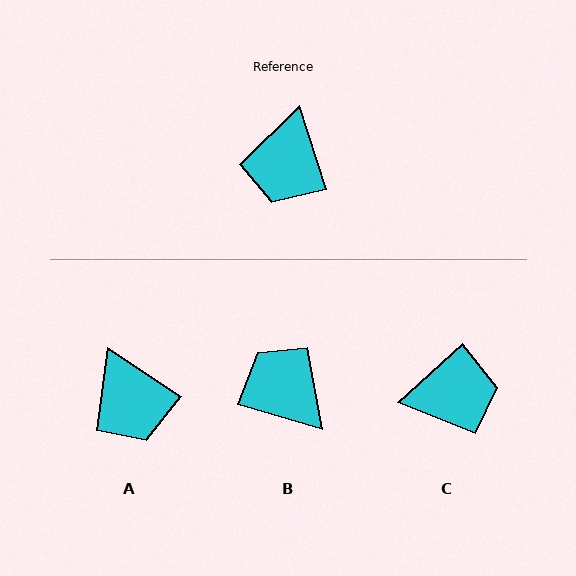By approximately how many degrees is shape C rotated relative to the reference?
Approximately 114 degrees counter-clockwise.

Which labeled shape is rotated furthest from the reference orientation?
B, about 124 degrees away.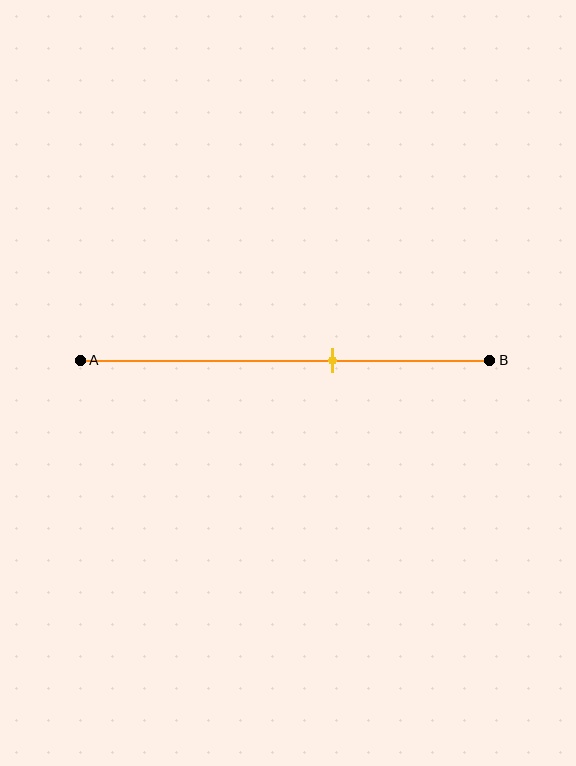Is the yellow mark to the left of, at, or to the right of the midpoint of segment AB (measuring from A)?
The yellow mark is to the right of the midpoint of segment AB.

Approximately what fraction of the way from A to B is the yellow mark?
The yellow mark is approximately 60% of the way from A to B.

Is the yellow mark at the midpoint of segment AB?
No, the mark is at about 60% from A, not at the 50% midpoint.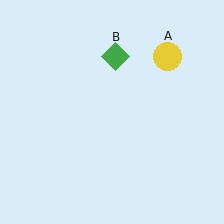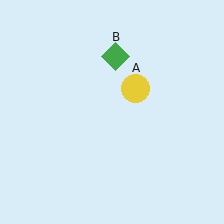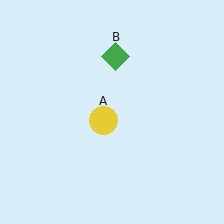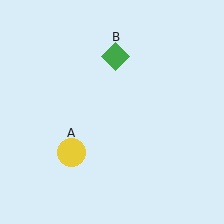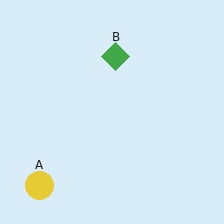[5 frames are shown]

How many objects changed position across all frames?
1 object changed position: yellow circle (object A).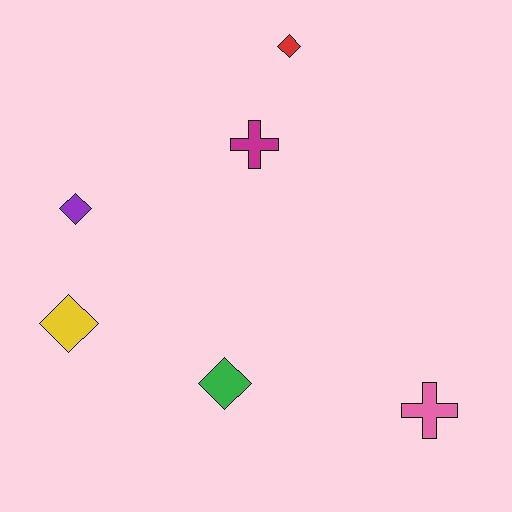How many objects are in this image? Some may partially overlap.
There are 6 objects.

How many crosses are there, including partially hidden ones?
There are 2 crosses.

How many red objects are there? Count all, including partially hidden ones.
There is 1 red object.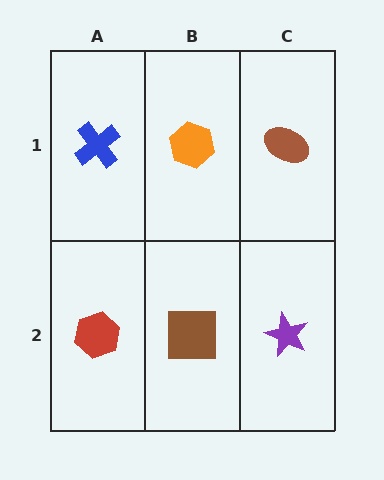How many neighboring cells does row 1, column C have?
2.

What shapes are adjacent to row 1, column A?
A red hexagon (row 2, column A), an orange hexagon (row 1, column B).